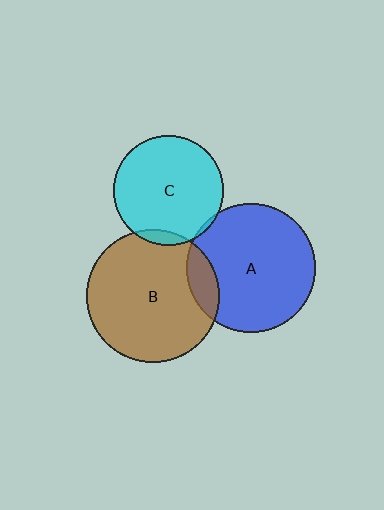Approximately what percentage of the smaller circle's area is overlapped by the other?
Approximately 10%.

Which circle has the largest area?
Circle B (brown).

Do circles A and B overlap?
Yes.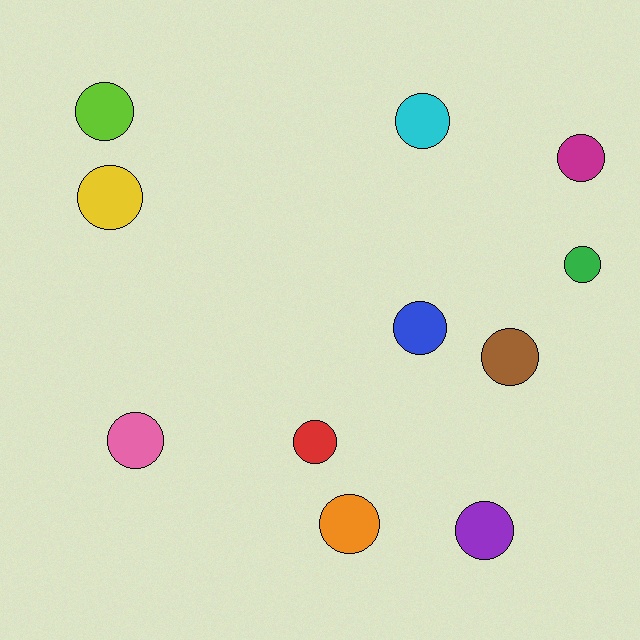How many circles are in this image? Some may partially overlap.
There are 11 circles.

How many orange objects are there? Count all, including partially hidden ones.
There is 1 orange object.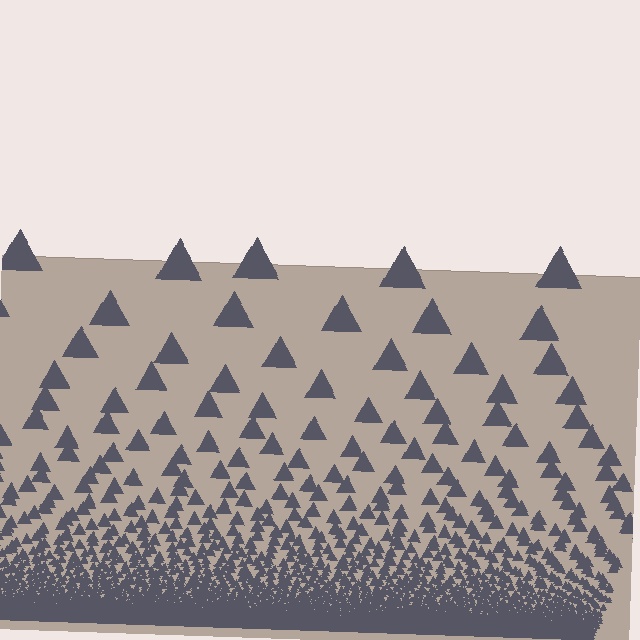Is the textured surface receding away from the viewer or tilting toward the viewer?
The surface appears to tilt toward the viewer. Texture elements get larger and sparser toward the top.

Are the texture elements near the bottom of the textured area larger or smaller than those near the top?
Smaller. The gradient is inverted — elements near the bottom are smaller and denser.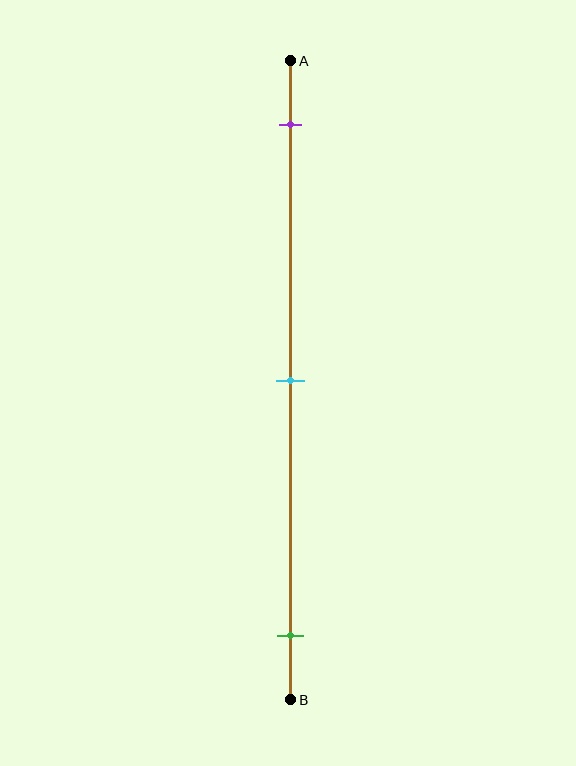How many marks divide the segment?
There are 3 marks dividing the segment.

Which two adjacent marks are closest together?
The purple and cyan marks are the closest adjacent pair.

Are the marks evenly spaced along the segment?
Yes, the marks are approximately evenly spaced.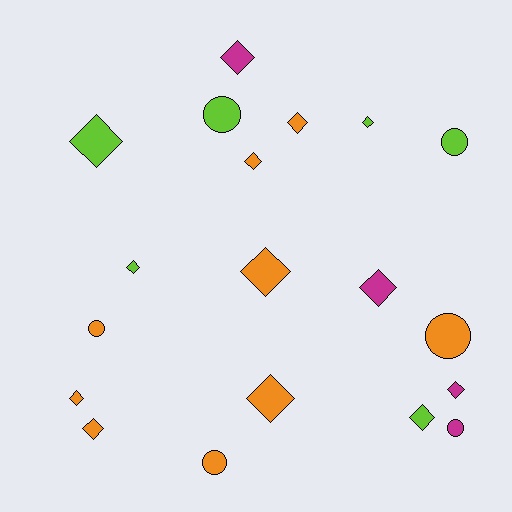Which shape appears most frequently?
Diamond, with 13 objects.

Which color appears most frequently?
Orange, with 9 objects.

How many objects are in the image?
There are 19 objects.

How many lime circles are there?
There are 2 lime circles.